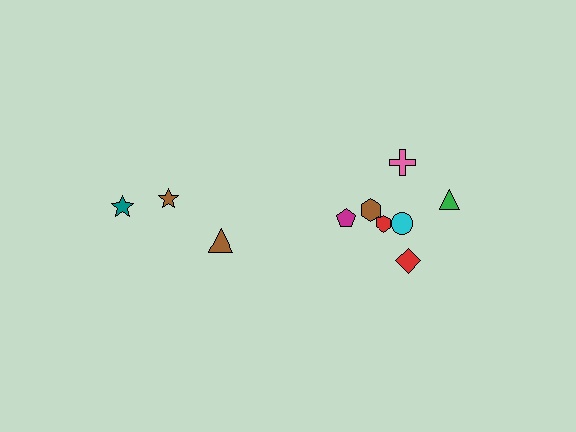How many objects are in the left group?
There are 3 objects.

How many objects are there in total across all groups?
There are 10 objects.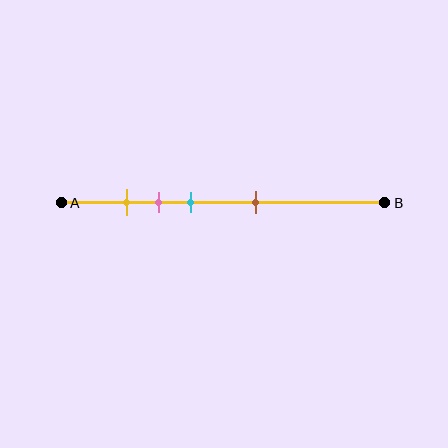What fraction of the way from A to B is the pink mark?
The pink mark is approximately 30% (0.3) of the way from A to B.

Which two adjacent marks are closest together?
The yellow and pink marks are the closest adjacent pair.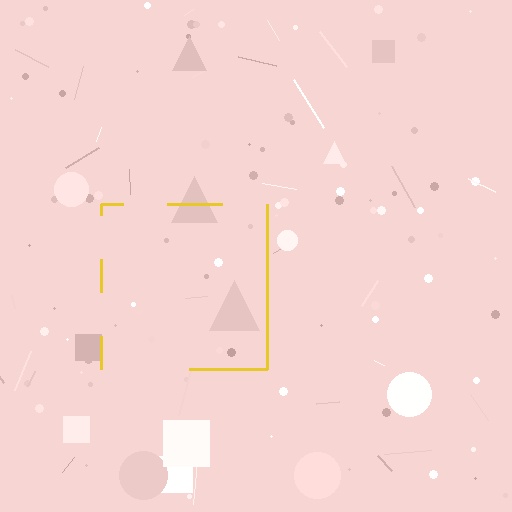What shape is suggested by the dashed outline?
The dashed outline suggests a square.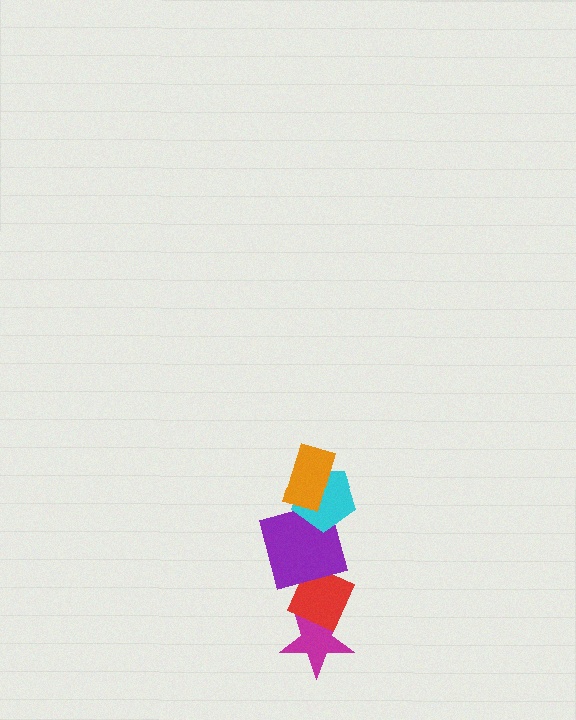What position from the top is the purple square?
The purple square is 3rd from the top.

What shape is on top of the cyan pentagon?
The orange rectangle is on top of the cyan pentagon.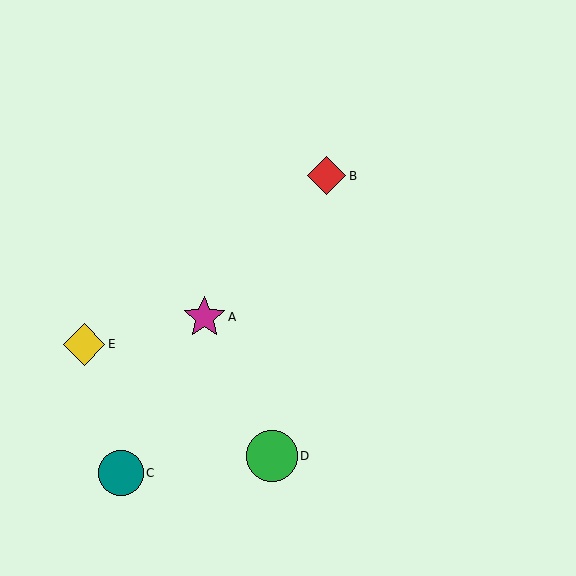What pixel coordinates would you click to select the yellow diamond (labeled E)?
Click at (84, 345) to select the yellow diamond E.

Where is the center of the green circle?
The center of the green circle is at (272, 456).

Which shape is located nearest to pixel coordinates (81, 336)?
The yellow diamond (labeled E) at (84, 345) is nearest to that location.